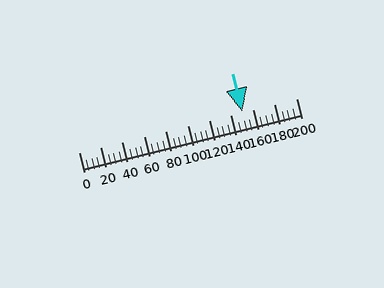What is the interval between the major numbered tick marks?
The major tick marks are spaced 20 units apart.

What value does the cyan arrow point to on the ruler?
The cyan arrow points to approximately 150.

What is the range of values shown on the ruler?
The ruler shows values from 0 to 200.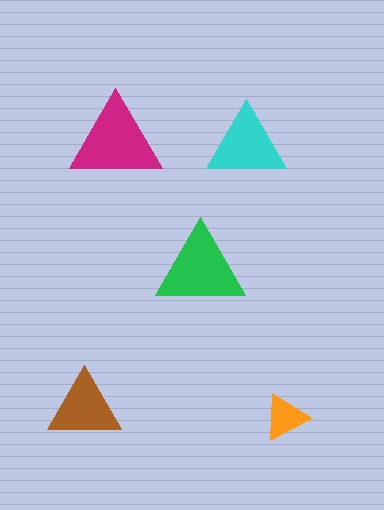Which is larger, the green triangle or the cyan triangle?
The green one.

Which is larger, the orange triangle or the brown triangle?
The brown one.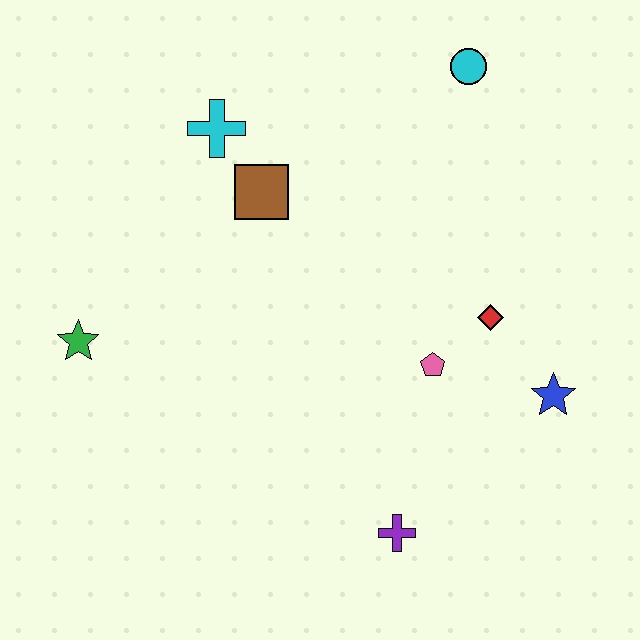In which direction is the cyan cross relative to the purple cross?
The cyan cross is above the purple cross.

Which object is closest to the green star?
The brown square is closest to the green star.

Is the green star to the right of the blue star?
No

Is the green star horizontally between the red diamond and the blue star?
No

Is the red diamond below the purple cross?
No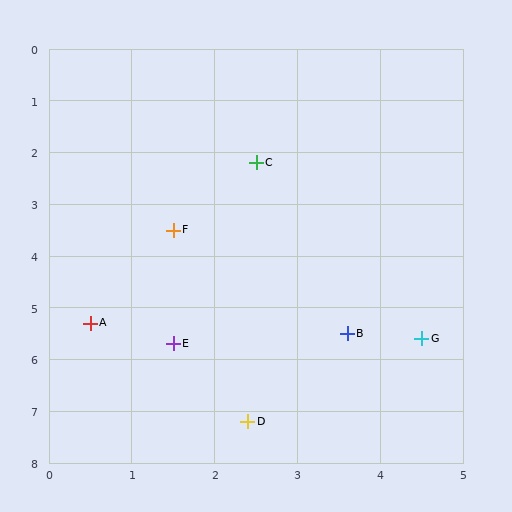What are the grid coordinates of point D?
Point D is at approximately (2.4, 7.2).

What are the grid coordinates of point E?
Point E is at approximately (1.5, 5.7).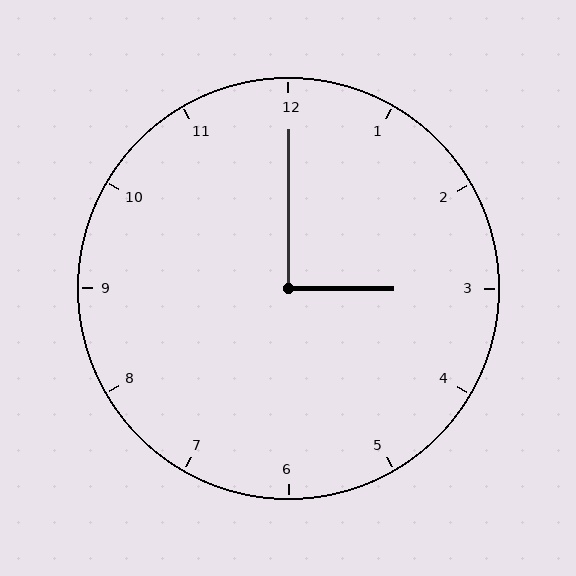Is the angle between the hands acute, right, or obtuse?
It is right.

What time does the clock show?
3:00.